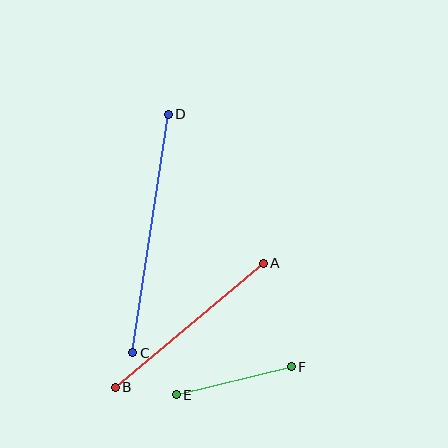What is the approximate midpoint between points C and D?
The midpoint is at approximately (150, 234) pixels.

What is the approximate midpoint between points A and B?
The midpoint is at approximately (189, 325) pixels.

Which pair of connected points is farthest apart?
Points C and D are farthest apart.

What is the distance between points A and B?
The distance is approximately 193 pixels.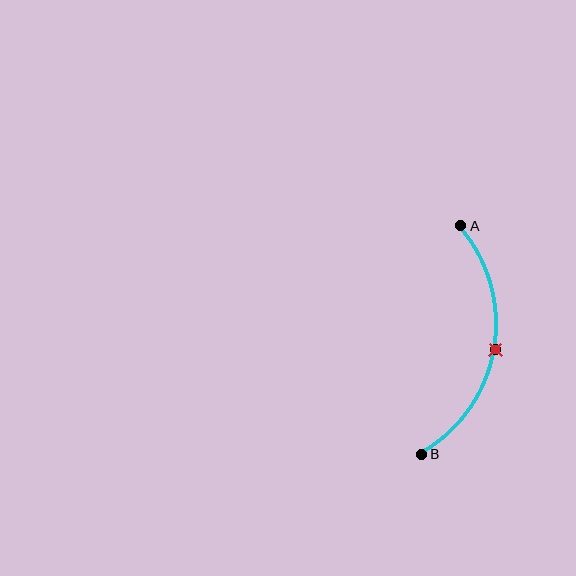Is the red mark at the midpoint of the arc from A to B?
Yes. The red mark lies on the arc at equal arc-length from both A and B — it is the arc midpoint.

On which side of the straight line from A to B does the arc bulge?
The arc bulges to the right of the straight line connecting A and B.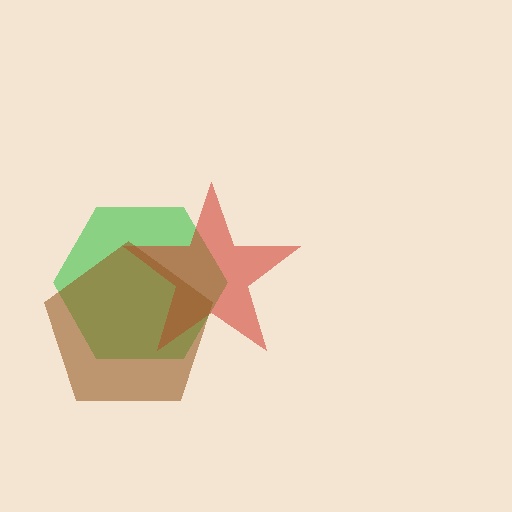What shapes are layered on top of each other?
The layered shapes are: a green hexagon, a red star, a brown pentagon.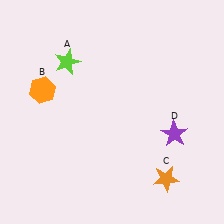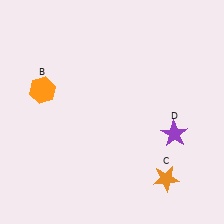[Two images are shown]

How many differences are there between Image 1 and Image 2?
There is 1 difference between the two images.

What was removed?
The lime star (A) was removed in Image 2.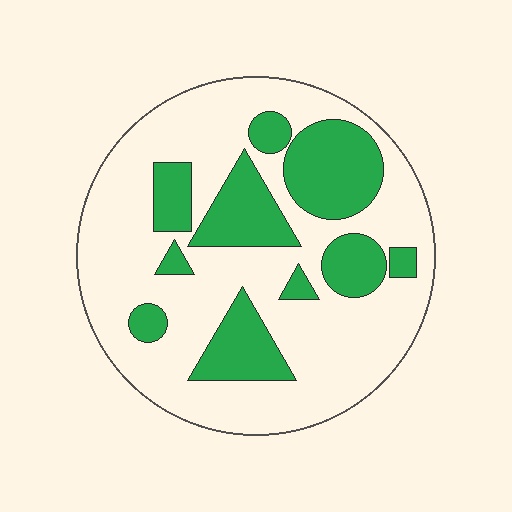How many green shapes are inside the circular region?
10.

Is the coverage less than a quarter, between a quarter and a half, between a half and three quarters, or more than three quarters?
Between a quarter and a half.